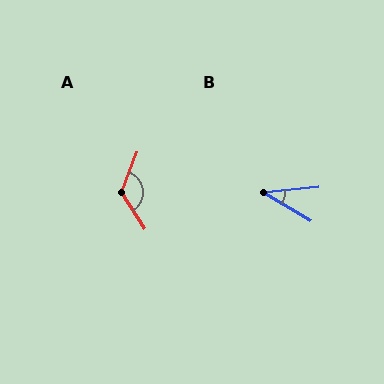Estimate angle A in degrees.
Approximately 126 degrees.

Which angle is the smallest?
B, at approximately 37 degrees.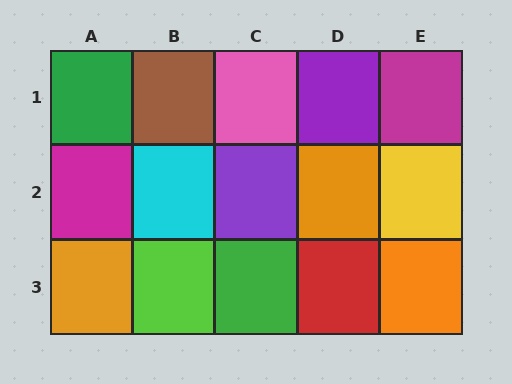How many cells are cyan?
1 cell is cyan.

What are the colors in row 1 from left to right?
Green, brown, pink, purple, magenta.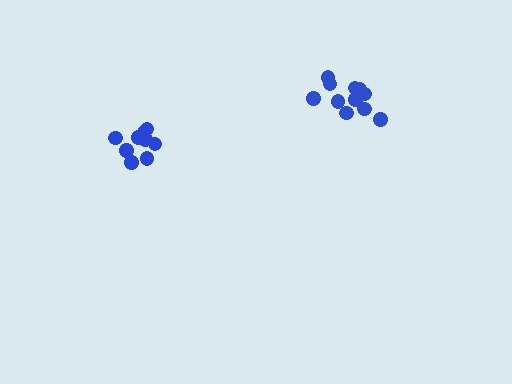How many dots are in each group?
Group 1: 10 dots, Group 2: 11 dots (21 total).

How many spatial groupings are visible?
There are 2 spatial groupings.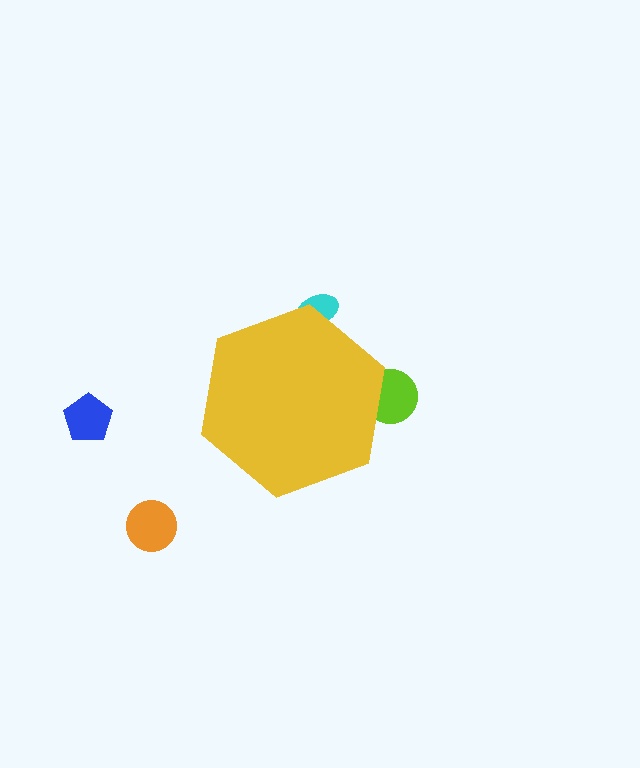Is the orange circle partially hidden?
No, the orange circle is fully visible.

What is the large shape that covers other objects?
A yellow hexagon.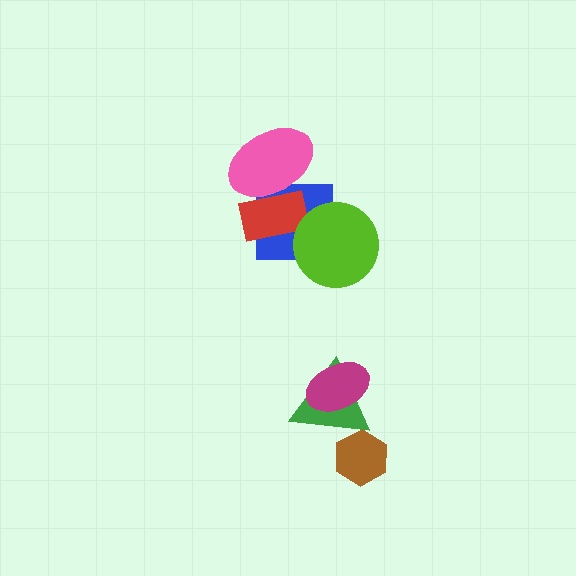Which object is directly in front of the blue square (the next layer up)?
The red rectangle is directly in front of the blue square.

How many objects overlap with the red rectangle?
2 objects overlap with the red rectangle.